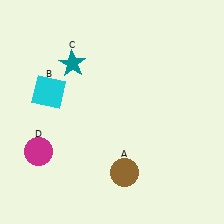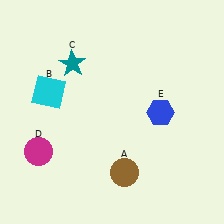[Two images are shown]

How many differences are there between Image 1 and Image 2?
There is 1 difference between the two images.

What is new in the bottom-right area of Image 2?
A blue hexagon (E) was added in the bottom-right area of Image 2.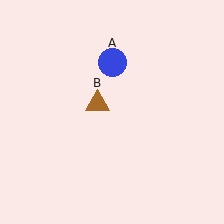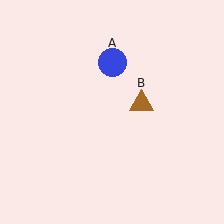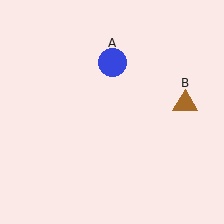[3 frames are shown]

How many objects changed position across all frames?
1 object changed position: brown triangle (object B).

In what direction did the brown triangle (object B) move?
The brown triangle (object B) moved right.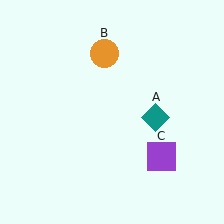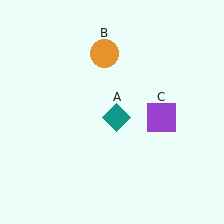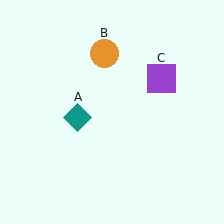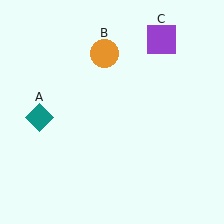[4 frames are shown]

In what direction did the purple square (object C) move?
The purple square (object C) moved up.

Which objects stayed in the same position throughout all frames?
Orange circle (object B) remained stationary.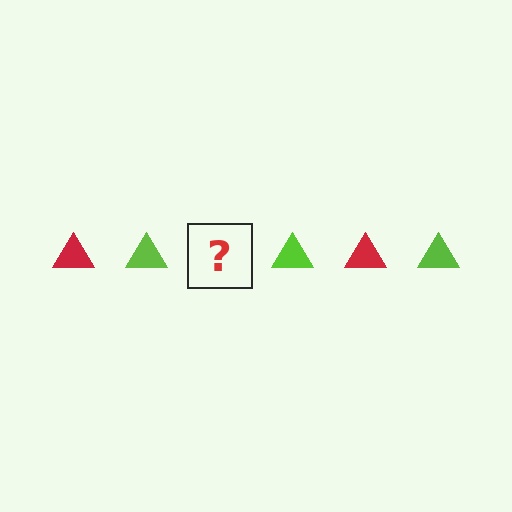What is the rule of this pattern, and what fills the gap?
The rule is that the pattern cycles through red, lime triangles. The gap should be filled with a red triangle.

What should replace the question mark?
The question mark should be replaced with a red triangle.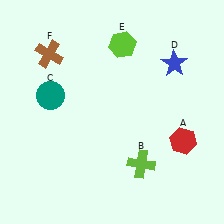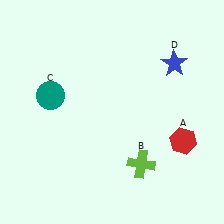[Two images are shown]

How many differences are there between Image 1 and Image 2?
There are 2 differences between the two images.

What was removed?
The lime hexagon (E), the brown cross (F) were removed in Image 2.